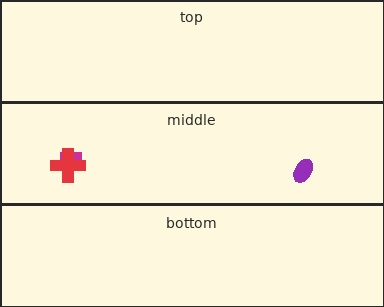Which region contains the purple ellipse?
The middle region.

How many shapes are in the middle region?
3.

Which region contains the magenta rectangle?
The middle region.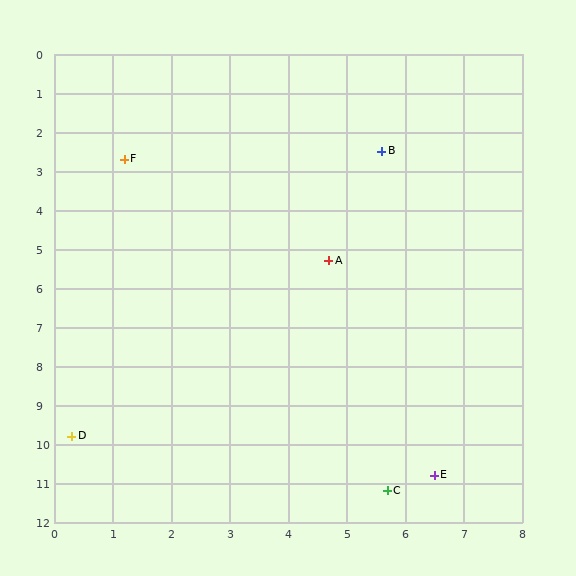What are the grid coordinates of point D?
Point D is at approximately (0.3, 9.8).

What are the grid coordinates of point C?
Point C is at approximately (5.7, 11.2).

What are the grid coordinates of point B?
Point B is at approximately (5.6, 2.5).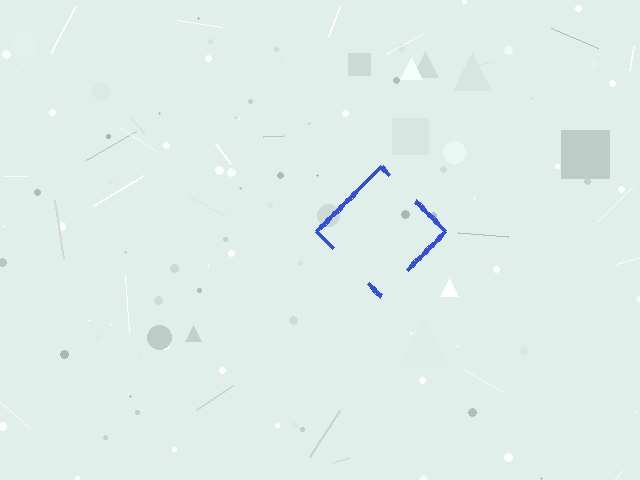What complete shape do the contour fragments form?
The contour fragments form a diamond.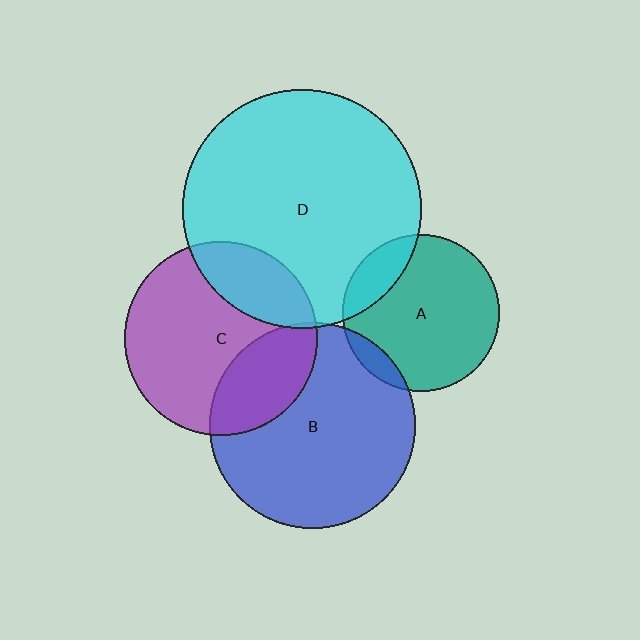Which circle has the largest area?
Circle D (cyan).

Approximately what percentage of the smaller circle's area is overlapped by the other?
Approximately 10%.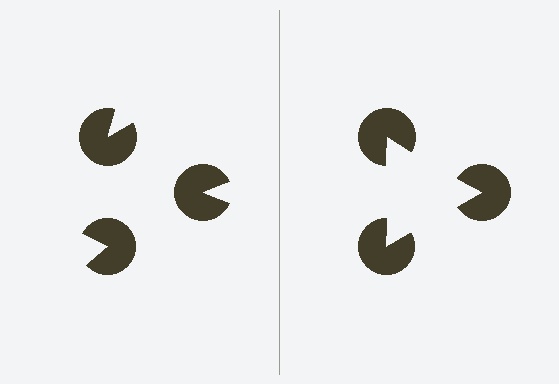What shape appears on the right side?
An illusory triangle.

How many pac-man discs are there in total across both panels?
6 — 3 on each side.